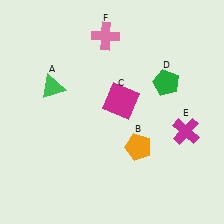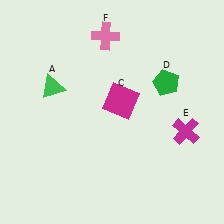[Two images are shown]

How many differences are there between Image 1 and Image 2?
There is 1 difference between the two images.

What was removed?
The orange pentagon (B) was removed in Image 2.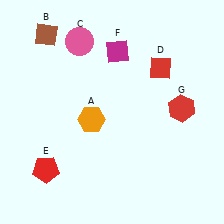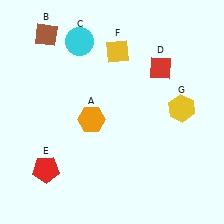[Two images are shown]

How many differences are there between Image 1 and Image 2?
There are 3 differences between the two images.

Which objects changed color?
C changed from pink to cyan. F changed from magenta to yellow. G changed from red to yellow.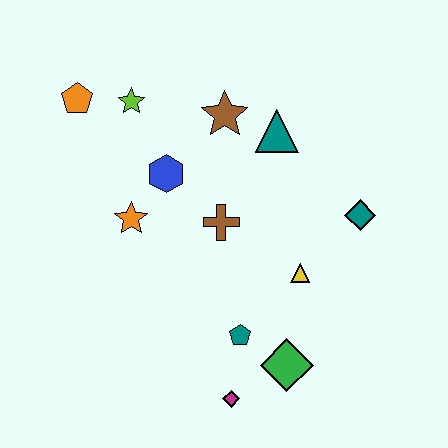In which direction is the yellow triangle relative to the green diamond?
The yellow triangle is above the green diamond.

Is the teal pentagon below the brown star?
Yes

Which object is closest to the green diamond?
The teal pentagon is closest to the green diamond.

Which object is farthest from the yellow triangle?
The orange pentagon is farthest from the yellow triangle.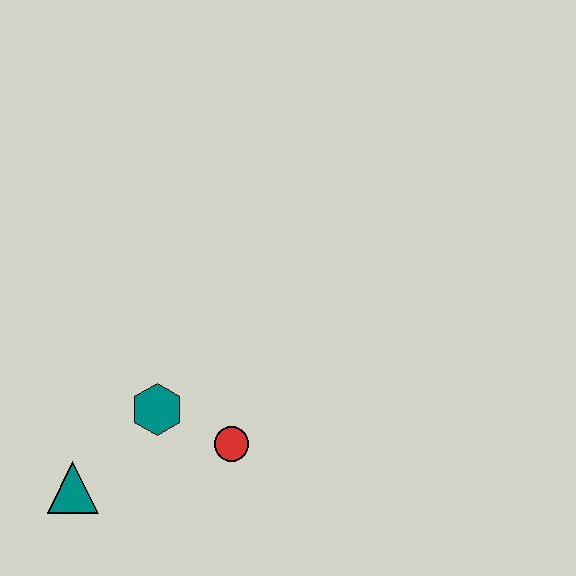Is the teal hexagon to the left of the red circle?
Yes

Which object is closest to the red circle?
The teal hexagon is closest to the red circle.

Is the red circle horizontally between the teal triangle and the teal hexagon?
No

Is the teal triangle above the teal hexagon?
No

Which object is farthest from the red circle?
The teal triangle is farthest from the red circle.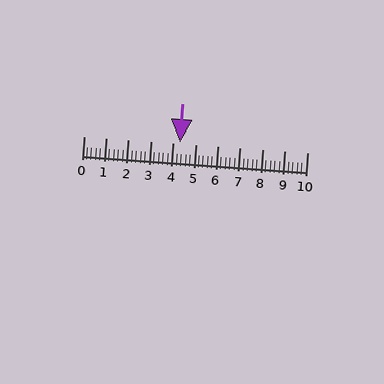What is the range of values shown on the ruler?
The ruler shows values from 0 to 10.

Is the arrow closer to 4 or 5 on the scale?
The arrow is closer to 4.